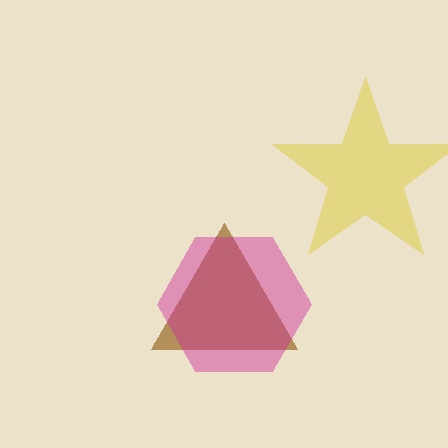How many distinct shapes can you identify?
There are 3 distinct shapes: a brown triangle, a magenta hexagon, a yellow star.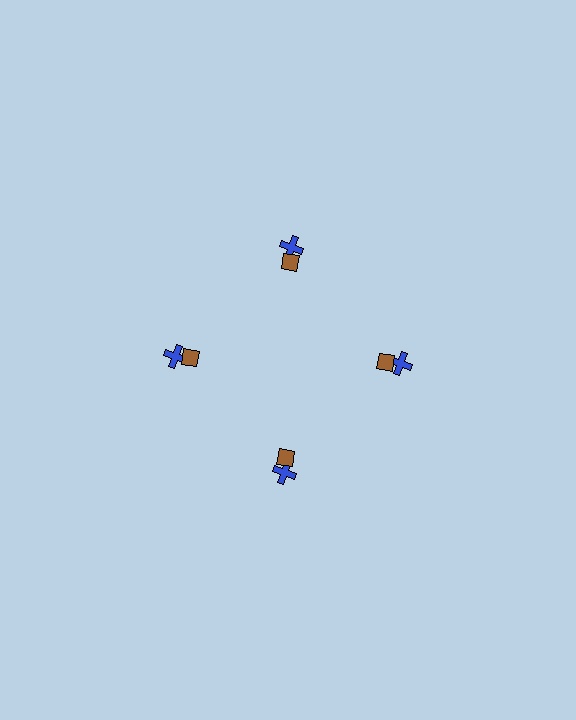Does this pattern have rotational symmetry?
Yes, this pattern has 4-fold rotational symmetry. It looks the same after rotating 90 degrees around the center.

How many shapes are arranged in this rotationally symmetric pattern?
There are 8 shapes, arranged in 4 groups of 2.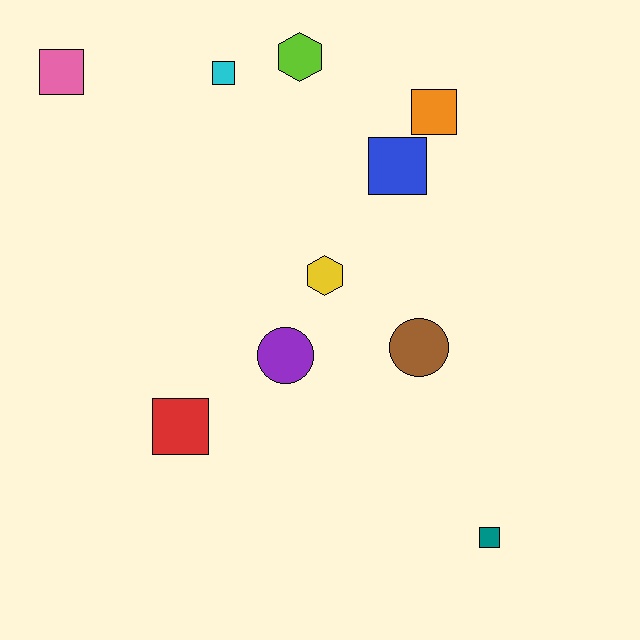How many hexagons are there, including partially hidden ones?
There are 2 hexagons.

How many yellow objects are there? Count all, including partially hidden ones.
There is 1 yellow object.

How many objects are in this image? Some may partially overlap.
There are 10 objects.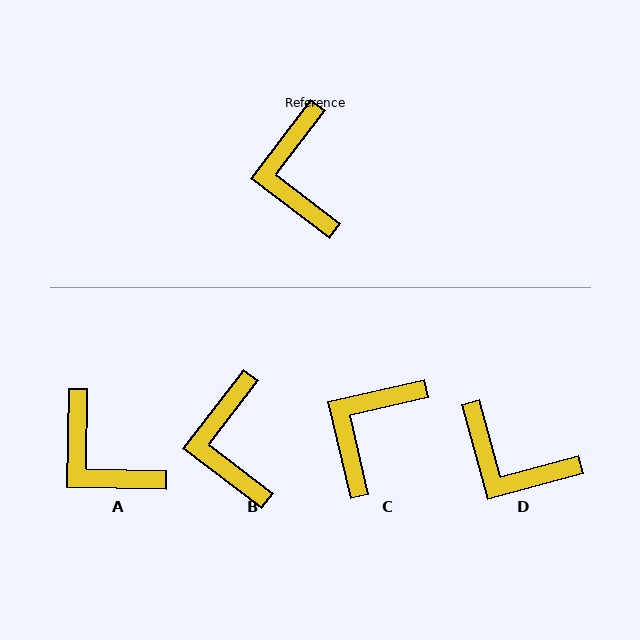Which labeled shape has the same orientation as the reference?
B.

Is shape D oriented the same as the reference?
No, it is off by about 53 degrees.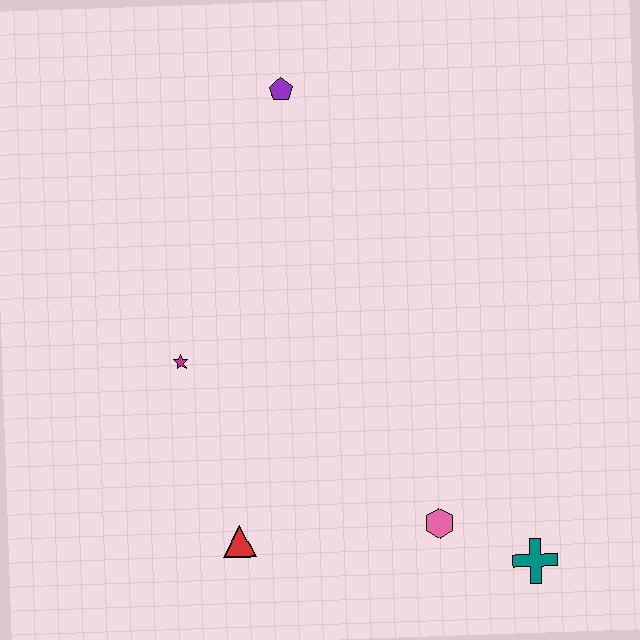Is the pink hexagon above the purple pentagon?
No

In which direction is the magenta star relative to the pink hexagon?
The magenta star is to the left of the pink hexagon.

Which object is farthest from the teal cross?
The purple pentagon is farthest from the teal cross.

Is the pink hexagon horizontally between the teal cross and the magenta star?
Yes